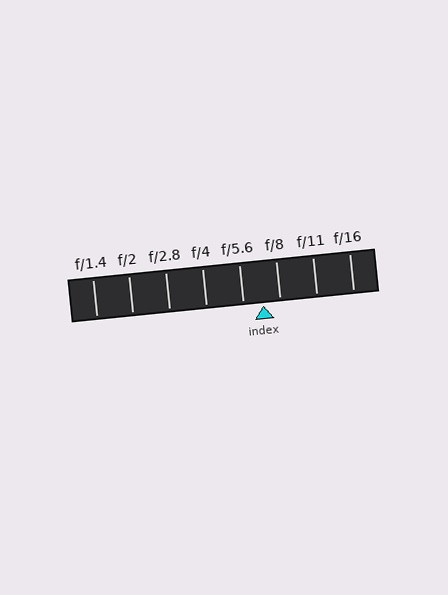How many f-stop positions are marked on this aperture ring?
There are 8 f-stop positions marked.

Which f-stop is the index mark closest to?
The index mark is closest to f/8.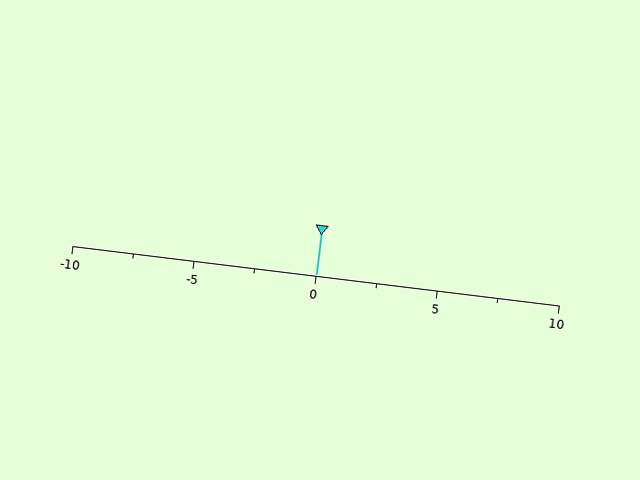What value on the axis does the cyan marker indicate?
The marker indicates approximately 0.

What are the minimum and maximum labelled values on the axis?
The axis runs from -10 to 10.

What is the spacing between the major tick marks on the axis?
The major ticks are spaced 5 apart.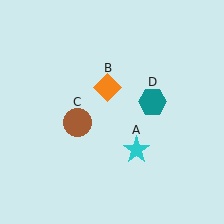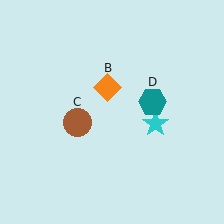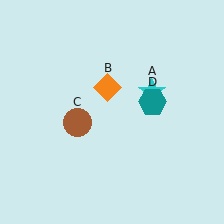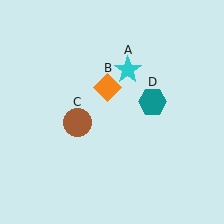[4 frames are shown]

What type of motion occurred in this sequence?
The cyan star (object A) rotated counterclockwise around the center of the scene.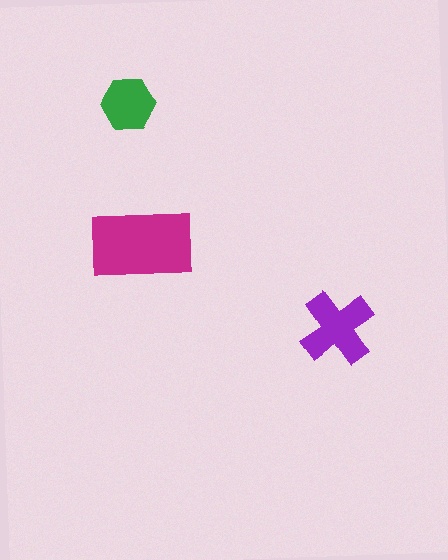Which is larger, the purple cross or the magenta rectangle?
The magenta rectangle.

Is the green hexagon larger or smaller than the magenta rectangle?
Smaller.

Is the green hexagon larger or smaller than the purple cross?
Smaller.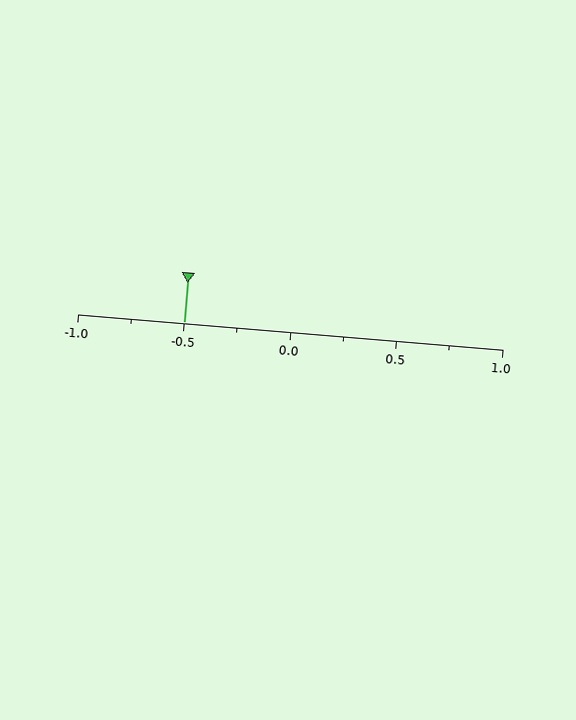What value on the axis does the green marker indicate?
The marker indicates approximately -0.5.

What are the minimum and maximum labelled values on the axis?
The axis runs from -1.0 to 1.0.